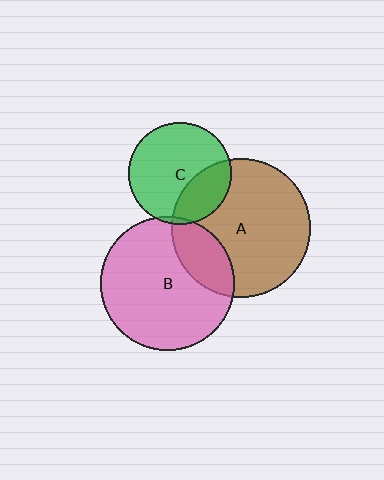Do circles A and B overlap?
Yes.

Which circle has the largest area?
Circle A (brown).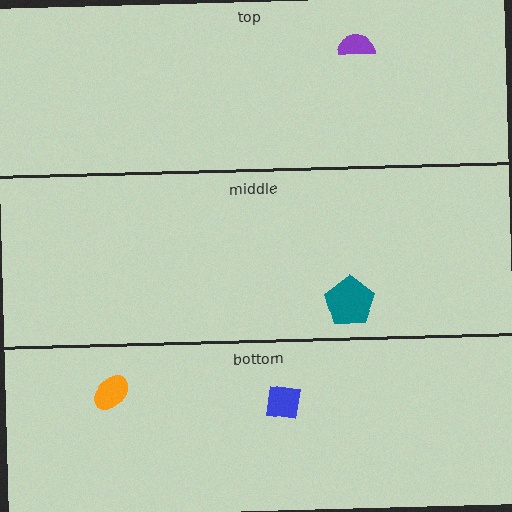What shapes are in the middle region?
The teal pentagon.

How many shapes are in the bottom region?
2.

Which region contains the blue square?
The bottom region.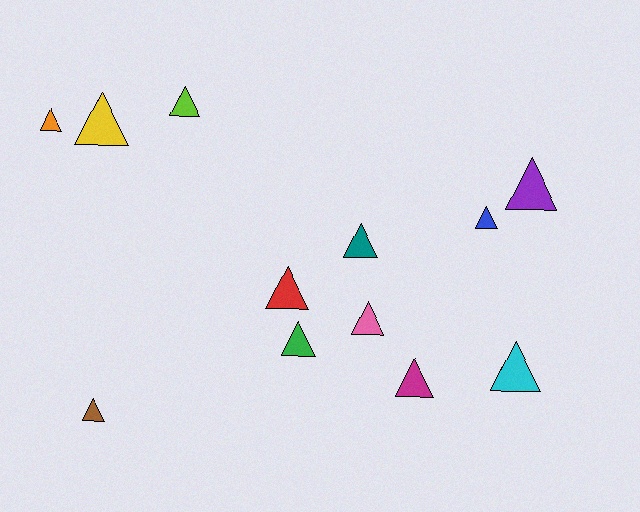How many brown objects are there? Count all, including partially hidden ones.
There is 1 brown object.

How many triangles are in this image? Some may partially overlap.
There are 12 triangles.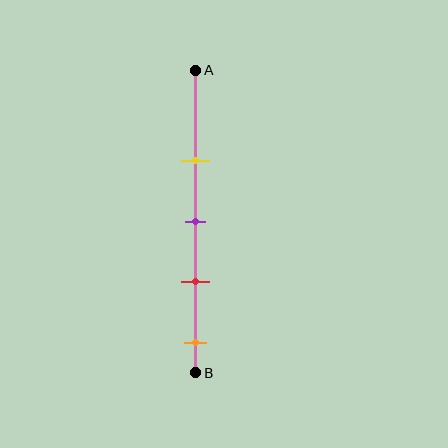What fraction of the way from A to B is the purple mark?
The purple mark is approximately 50% (0.5) of the way from A to B.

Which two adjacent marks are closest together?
The purple and red marks are the closest adjacent pair.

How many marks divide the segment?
There are 4 marks dividing the segment.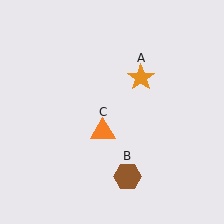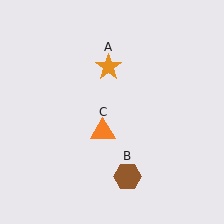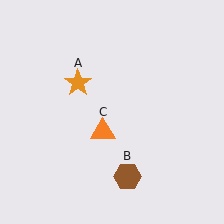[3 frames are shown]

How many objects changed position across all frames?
1 object changed position: orange star (object A).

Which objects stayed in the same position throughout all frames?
Brown hexagon (object B) and orange triangle (object C) remained stationary.